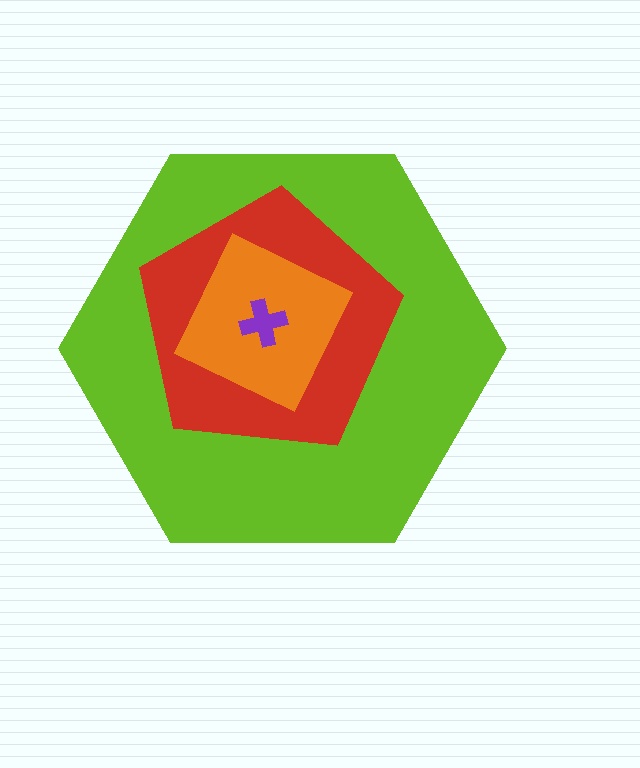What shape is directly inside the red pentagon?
The orange diamond.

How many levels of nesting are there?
4.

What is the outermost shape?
The lime hexagon.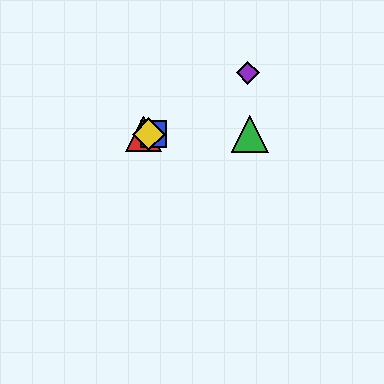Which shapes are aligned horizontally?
The red triangle, the blue square, the green triangle, the yellow diamond are aligned horizontally.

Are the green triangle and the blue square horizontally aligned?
Yes, both are at y≈134.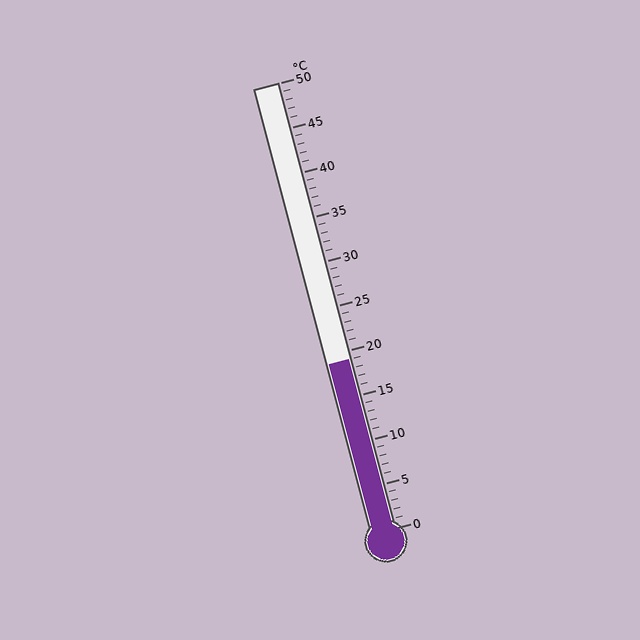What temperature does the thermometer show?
The thermometer shows approximately 19°C.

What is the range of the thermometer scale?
The thermometer scale ranges from 0°C to 50°C.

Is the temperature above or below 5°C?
The temperature is above 5°C.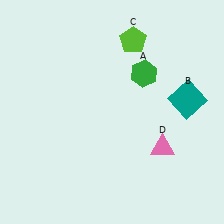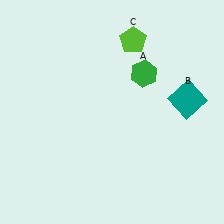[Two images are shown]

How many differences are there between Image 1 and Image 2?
There is 1 difference between the two images.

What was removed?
The pink triangle (D) was removed in Image 2.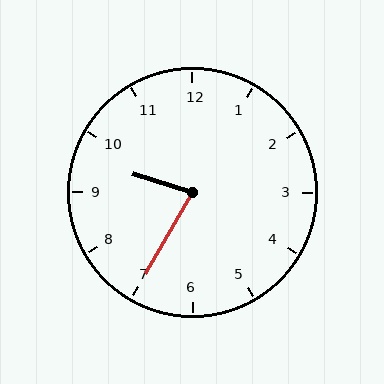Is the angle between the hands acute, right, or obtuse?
It is acute.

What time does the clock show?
9:35.